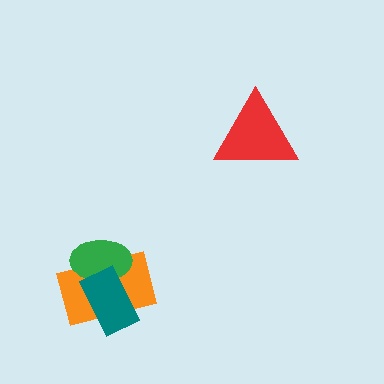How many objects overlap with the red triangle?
0 objects overlap with the red triangle.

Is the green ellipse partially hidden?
Yes, it is partially covered by another shape.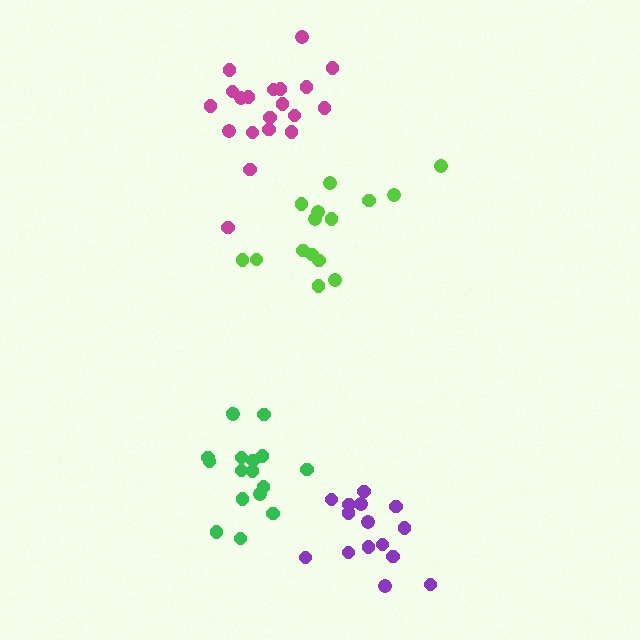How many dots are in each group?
Group 1: 15 dots, Group 2: 15 dots, Group 3: 20 dots, Group 4: 17 dots (67 total).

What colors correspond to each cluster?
The clusters are colored: purple, lime, magenta, green.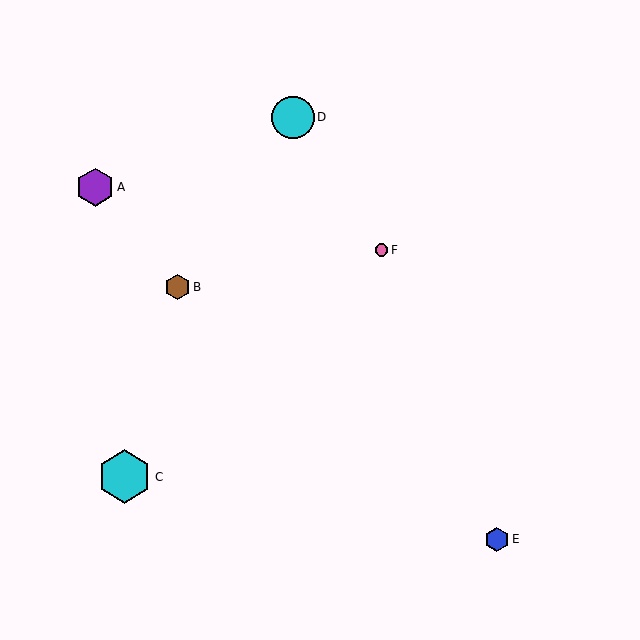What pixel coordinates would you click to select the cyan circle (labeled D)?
Click at (293, 117) to select the cyan circle D.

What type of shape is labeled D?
Shape D is a cyan circle.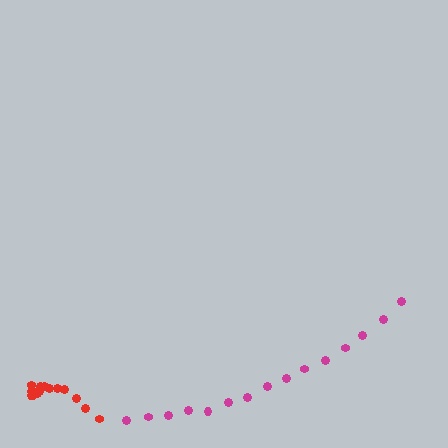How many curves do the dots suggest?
There are 2 distinct paths.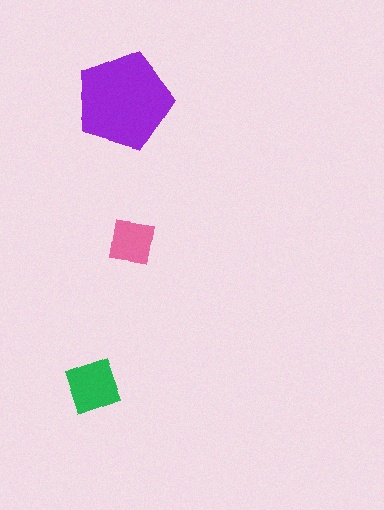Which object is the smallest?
The pink square.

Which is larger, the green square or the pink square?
The green square.